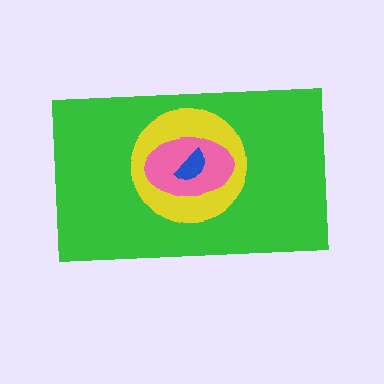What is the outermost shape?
The green rectangle.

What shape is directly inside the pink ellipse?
The blue semicircle.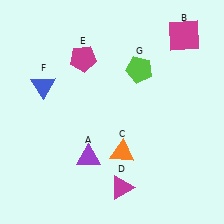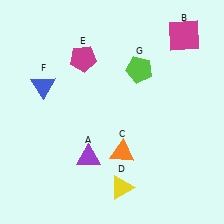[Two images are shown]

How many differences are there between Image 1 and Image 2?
There is 1 difference between the two images.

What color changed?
The triangle (D) changed from magenta in Image 1 to yellow in Image 2.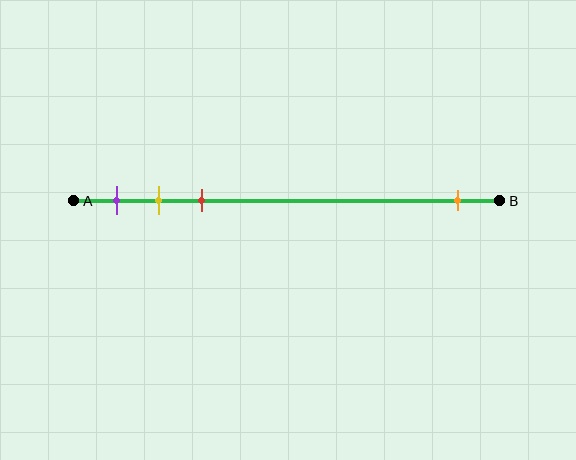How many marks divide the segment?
There are 4 marks dividing the segment.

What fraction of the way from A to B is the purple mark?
The purple mark is approximately 10% (0.1) of the way from A to B.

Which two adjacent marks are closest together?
The yellow and red marks are the closest adjacent pair.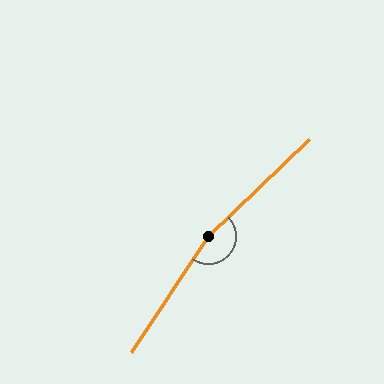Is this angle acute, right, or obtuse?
It is obtuse.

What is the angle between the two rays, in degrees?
Approximately 167 degrees.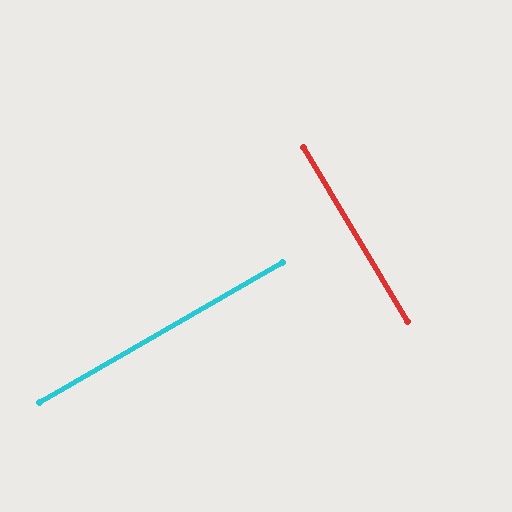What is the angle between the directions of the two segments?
Approximately 89 degrees.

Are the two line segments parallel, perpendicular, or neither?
Perpendicular — they meet at approximately 89°.